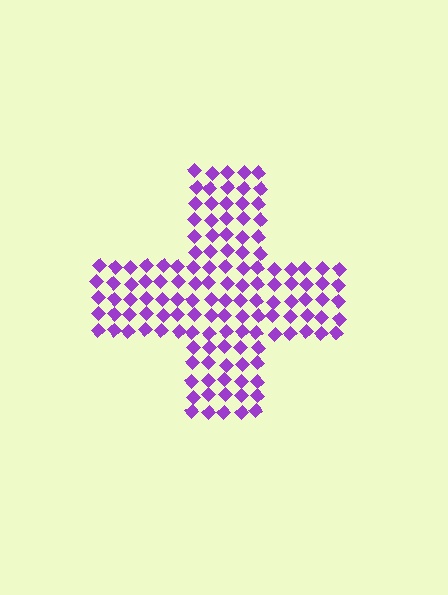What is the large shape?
The large shape is a cross.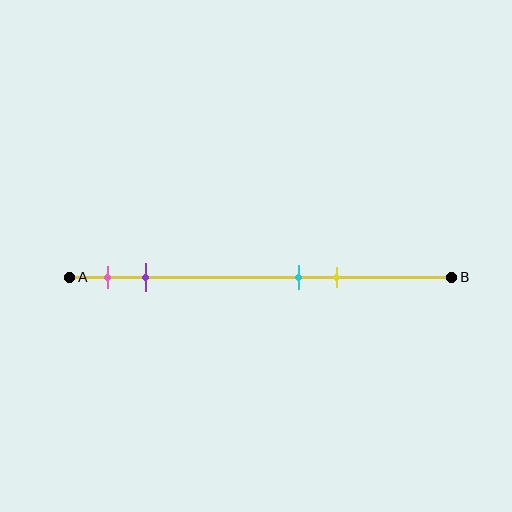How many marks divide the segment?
There are 4 marks dividing the segment.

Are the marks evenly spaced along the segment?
No, the marks are not evenly spaced.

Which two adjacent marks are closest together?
The cyan and yellow marks are the closest adjacent pair.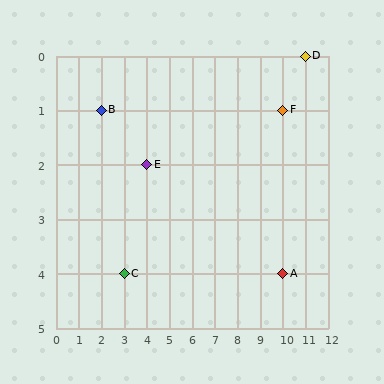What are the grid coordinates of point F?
Point F is at grid coordinates (10, 1).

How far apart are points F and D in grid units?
Points F and D are 1 column and 1 row apart (about 1.4 grid units diagonally).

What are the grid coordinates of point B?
Point B is at grid coordinates (2, 1).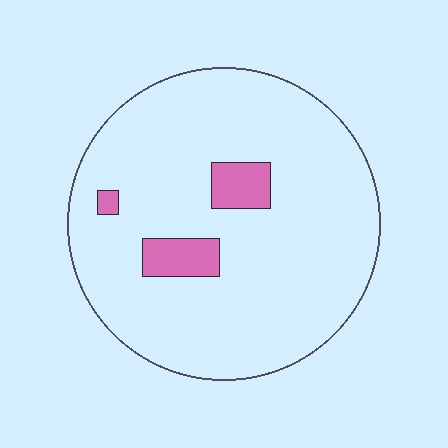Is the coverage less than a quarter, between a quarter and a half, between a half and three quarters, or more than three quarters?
Less than a quarter.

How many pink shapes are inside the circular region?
3.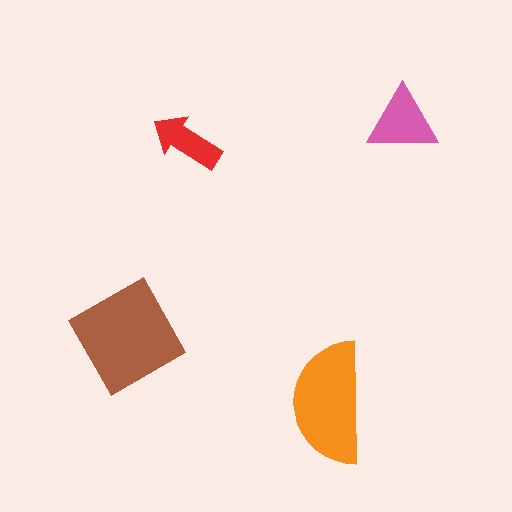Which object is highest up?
The pink triangle is topmost.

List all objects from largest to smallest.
The brown diamond, the orange semicircle, the pink triangle, the red arrow.